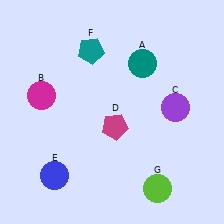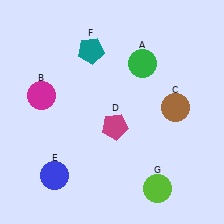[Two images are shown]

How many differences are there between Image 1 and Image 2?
There are 2 differences between the two images.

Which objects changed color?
A changed from teal to green. C changed from purple to brown.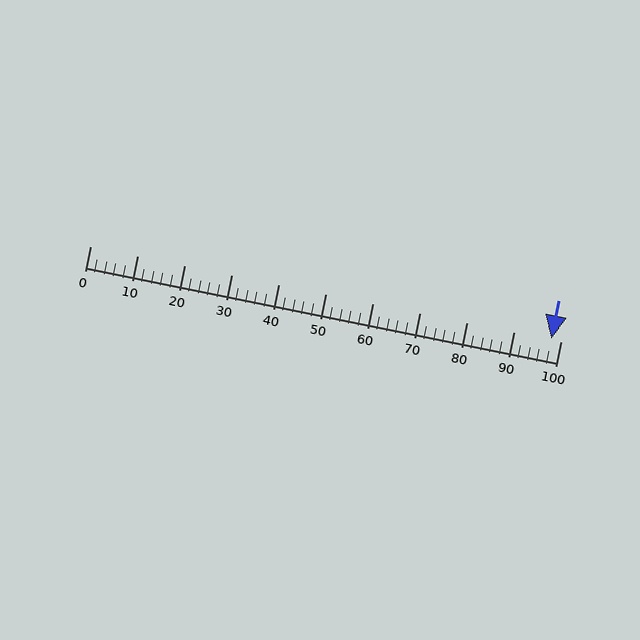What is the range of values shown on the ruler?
The ruler shows values from 0 to 100.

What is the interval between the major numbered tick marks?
The major tick marks are spaced 10 units apart.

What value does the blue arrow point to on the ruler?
The blue arrow points to approximately 98.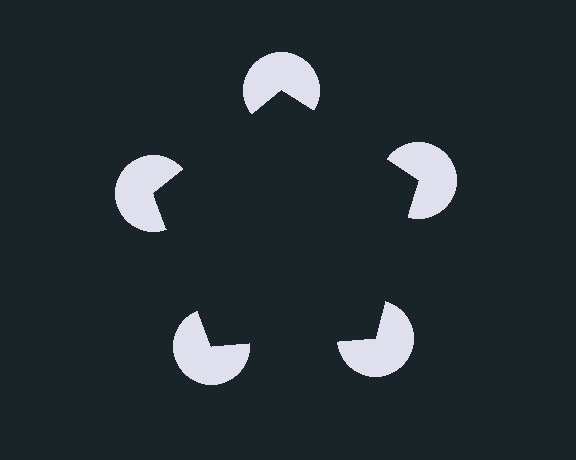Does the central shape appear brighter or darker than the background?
It typically appears slightly darker than the background, even though no actual brightness change is drawn.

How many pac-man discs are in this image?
There are 5 — one at each vertex of the illusory pentagon.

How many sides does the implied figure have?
5 sides.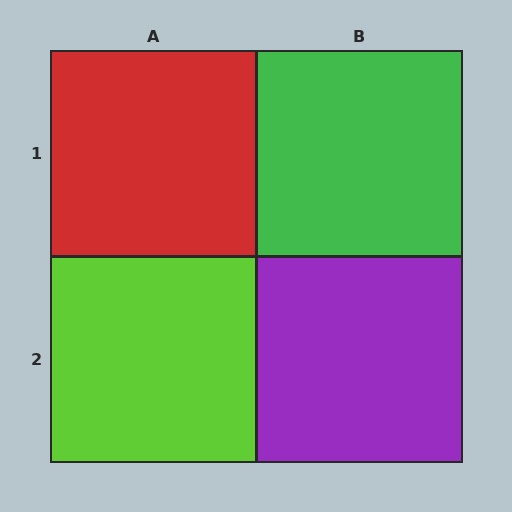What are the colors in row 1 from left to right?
Red, green.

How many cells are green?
1 cell is green.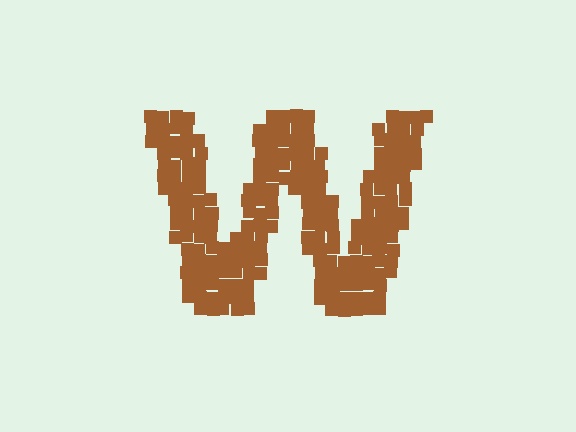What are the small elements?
The small elements are squares.